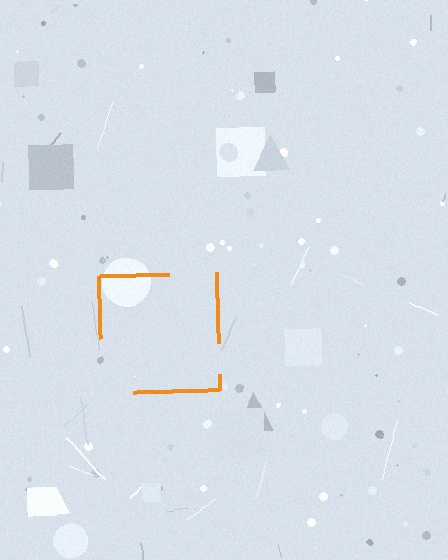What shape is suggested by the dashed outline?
The dashed outline suggests a square.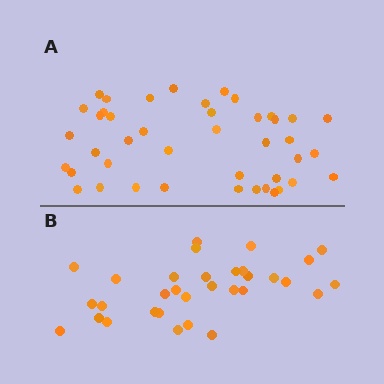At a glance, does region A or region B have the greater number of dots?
Region A (the top region) has more dots.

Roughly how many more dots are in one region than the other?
Region A has roughly 12 or so more dots than region B.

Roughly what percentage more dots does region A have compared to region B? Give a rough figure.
About 35% more.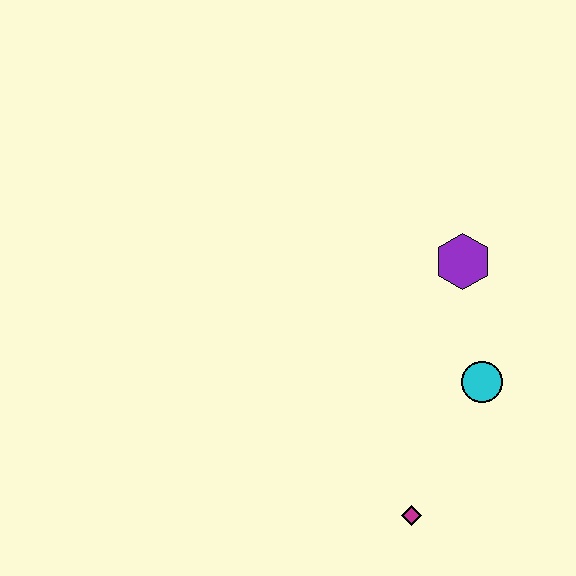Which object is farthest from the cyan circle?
The magenta diamond is farthest from the cyan circle.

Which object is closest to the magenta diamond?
The cyan circle is closest to the magenta diamond.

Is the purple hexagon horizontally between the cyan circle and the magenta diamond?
Yes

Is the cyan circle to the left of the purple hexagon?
No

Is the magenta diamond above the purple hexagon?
No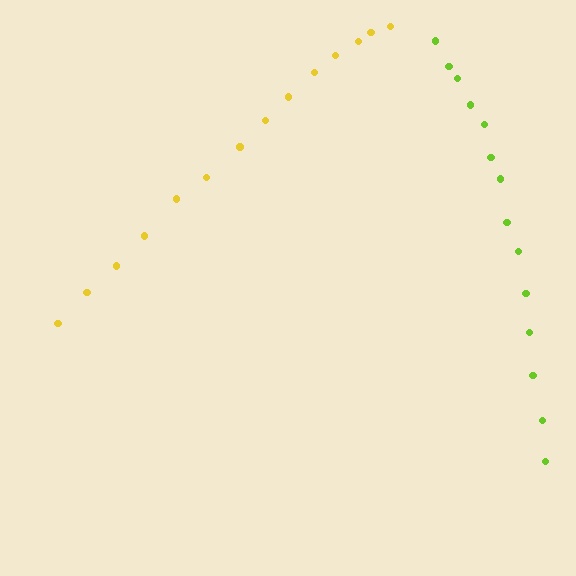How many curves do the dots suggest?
There are 2 distinct paths.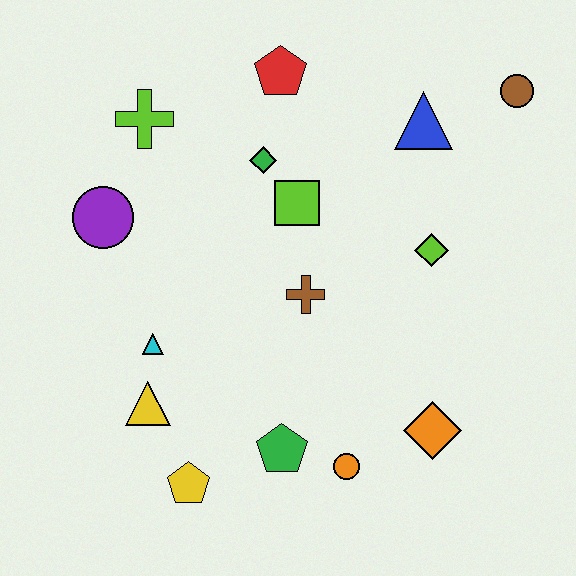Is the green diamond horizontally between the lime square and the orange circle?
No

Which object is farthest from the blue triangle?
The yellow pentagon is farthest from the blue triangle.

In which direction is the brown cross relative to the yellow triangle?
The brown cross is to the right of the yellow triangle.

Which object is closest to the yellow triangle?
The cyan triangle is closest to the yellow triangle.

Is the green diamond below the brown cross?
No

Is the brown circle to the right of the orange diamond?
Yes